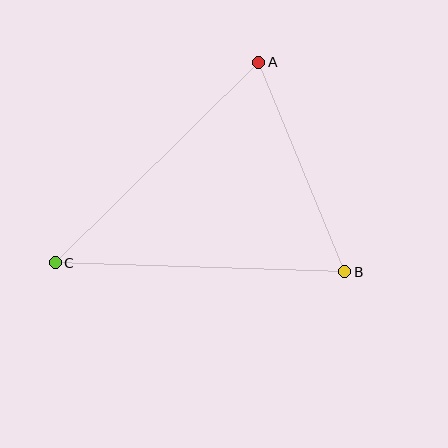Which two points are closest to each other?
Points A and B are closest to each other.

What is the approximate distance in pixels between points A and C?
The distance between A and C is approximately 286 pixels.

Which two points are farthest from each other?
Points B and C are farthest from each other.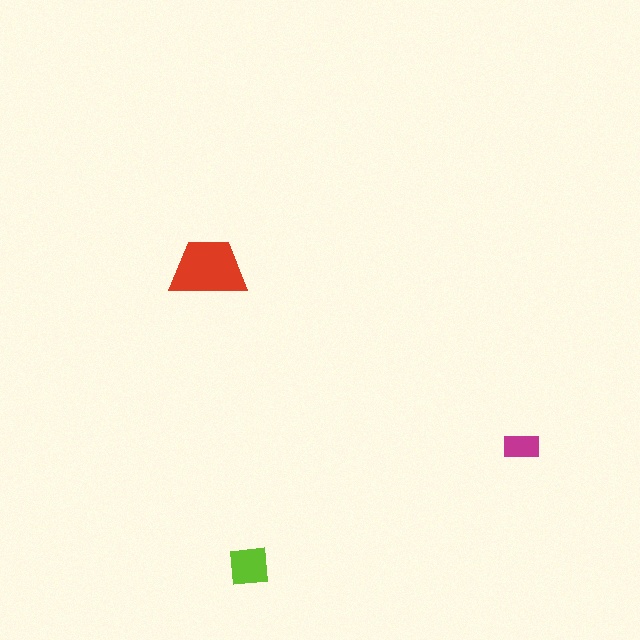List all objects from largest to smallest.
The red trapezoid, the lime square, the magenta rectangle.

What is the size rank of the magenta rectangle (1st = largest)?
3rd.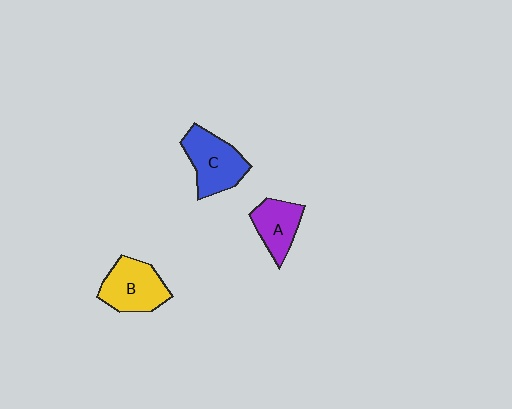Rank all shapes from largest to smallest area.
From largest to smallest: C (blue), B (yellow), A (purple).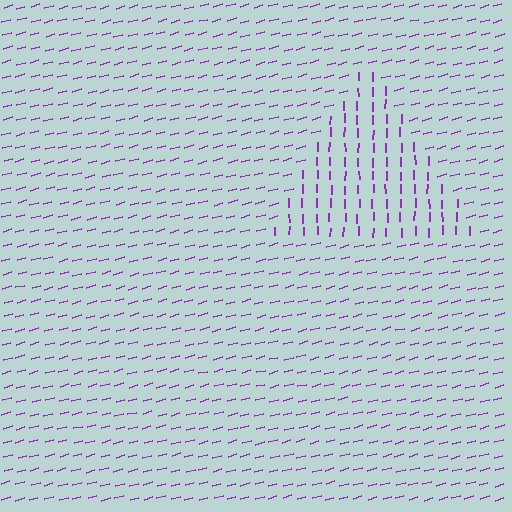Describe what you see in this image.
The image is filled with small purple line segments. A triangle region in the image has lines oriented differently from the surrounding lines, creating a visible texture boundary.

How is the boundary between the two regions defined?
The boundary is defined purely by a change in line orientation (approximately 74 degrees difference). All lines are the same color and thickness.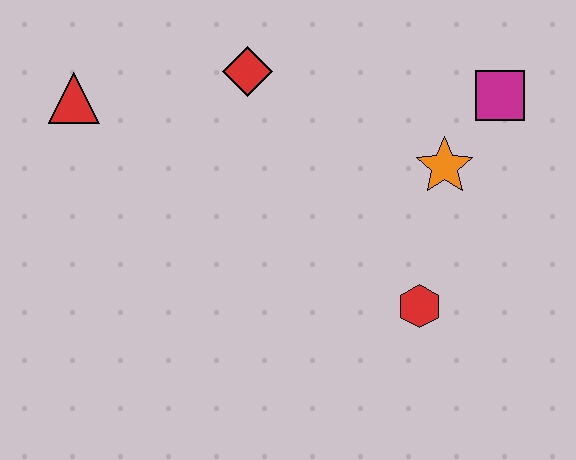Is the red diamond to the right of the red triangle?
Yes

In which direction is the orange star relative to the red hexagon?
The orange star is above the red hexagon.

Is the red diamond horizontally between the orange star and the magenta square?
No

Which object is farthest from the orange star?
The red triangle is farthest from the orange star.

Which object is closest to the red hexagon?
The orange star is closest to the red hexagon.